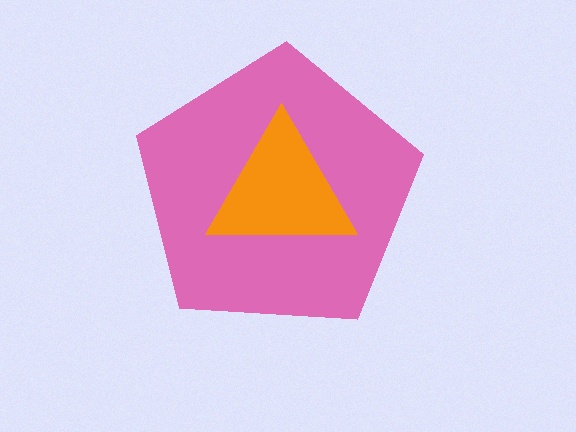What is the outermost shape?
The pink pentagon.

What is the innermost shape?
The orange triangle.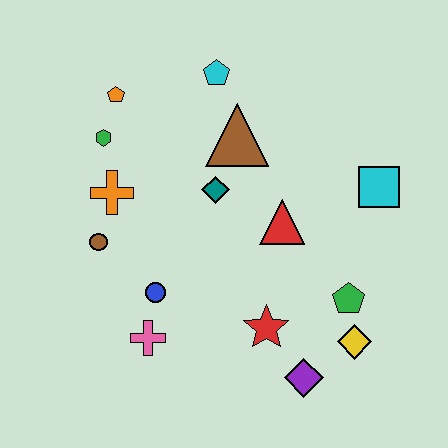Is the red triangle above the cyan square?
No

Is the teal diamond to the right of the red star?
No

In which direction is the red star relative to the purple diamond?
The red star is above the purple diamond.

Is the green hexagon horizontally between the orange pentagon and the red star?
No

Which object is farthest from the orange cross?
The yellow diamond is farthest from the orange cross.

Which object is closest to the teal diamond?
The brown triangle is closest to the teal diamond.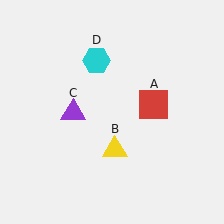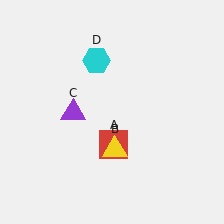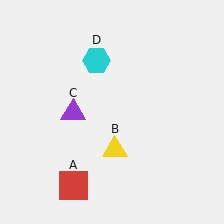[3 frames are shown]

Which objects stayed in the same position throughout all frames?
Yellow triangle (object B) and purple triangle (object C) and cyan hexagon (object D) remained stationary.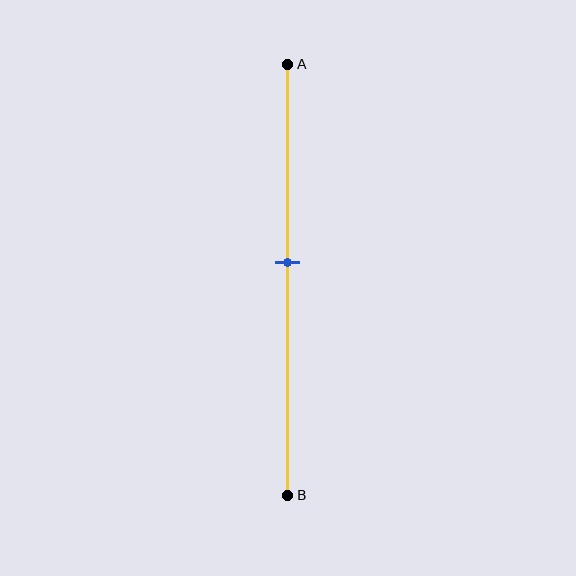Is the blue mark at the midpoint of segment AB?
No, the mark is at about 45% from A, not at the 50% midpoint.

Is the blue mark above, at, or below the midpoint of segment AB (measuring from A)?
The blue mark is above the midpoint of segment AB.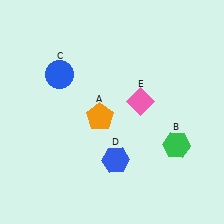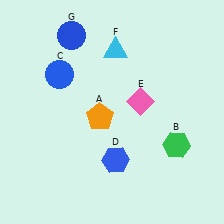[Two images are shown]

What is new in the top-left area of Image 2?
A blue circle (G) was added in the top-left area of Image 2.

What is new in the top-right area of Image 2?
A cyan triangle (F) was added in the top-right area of Image 2.